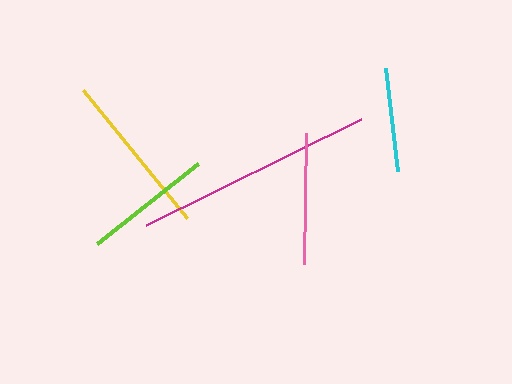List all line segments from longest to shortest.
From longest to shortest: magenta, yellow, pink, lime, cyan.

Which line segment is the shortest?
The cyan line is the shortest at approximately 104 pixels.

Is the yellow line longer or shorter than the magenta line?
The magenta line is longer than the yellow line.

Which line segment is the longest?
The magenta line is the longest at approximately 240 pixels.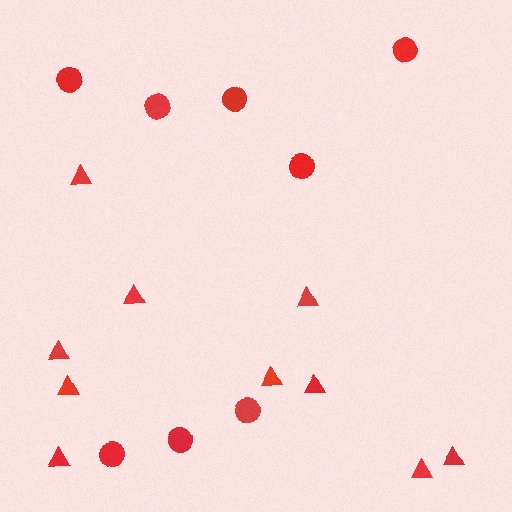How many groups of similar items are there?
There are 2 groups: one group of circles (8) and one group of triangles (10).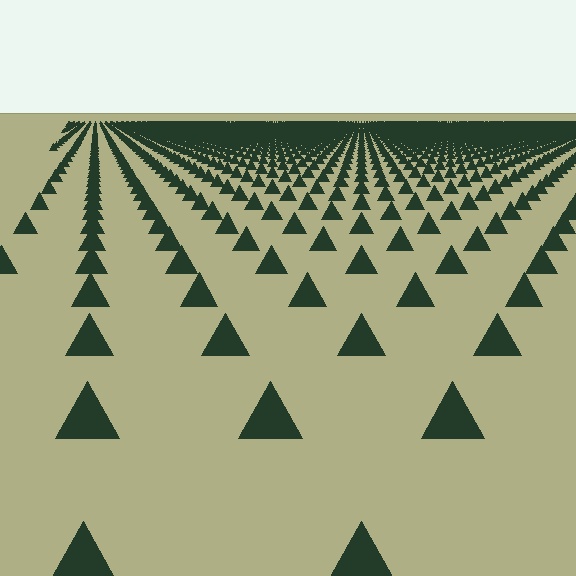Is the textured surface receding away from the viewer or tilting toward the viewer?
The surface is receding away from the viewer. Texture elements get smaller and denser toward the top.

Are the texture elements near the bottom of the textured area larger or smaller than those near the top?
Larger. Near the bottom, elements are closer to the viewer and appear at a bigger on-screen size.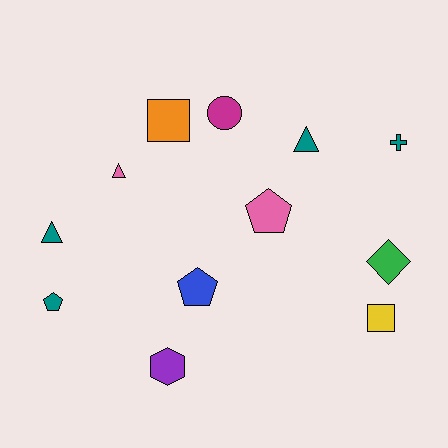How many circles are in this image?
There is 1 circle.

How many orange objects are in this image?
There is 1 orange object.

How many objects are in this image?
There are 12 objects.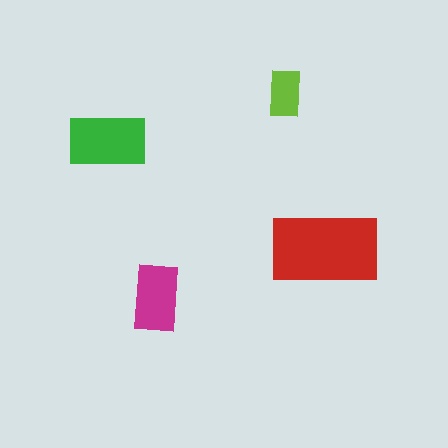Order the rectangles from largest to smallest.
the red one, the green one, the magenta one, the lime one.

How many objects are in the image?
There are 4 objects in the image.